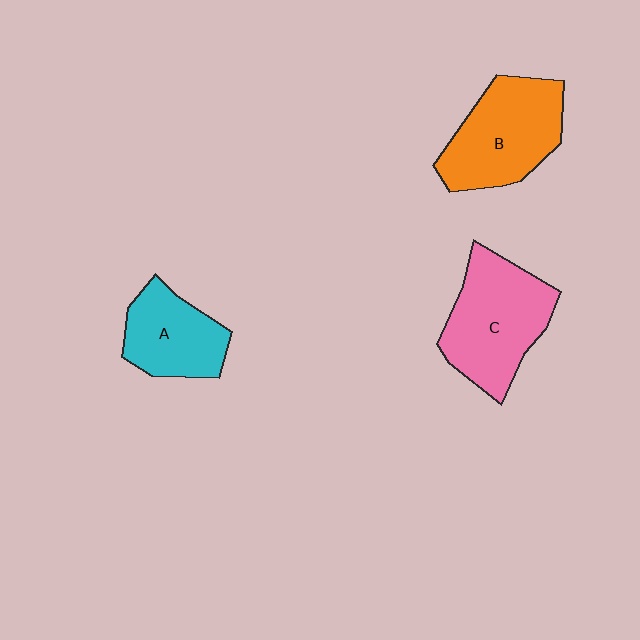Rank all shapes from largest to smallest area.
From largest to smallest: C (pink), B (orange), A (cyan).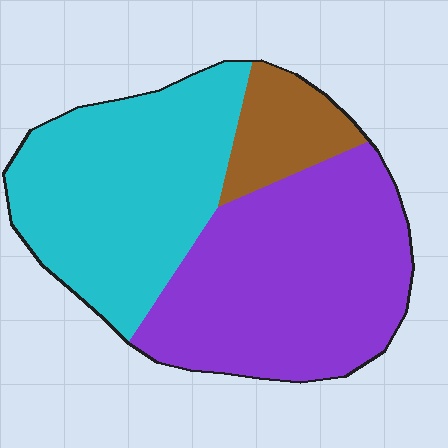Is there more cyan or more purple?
Purple.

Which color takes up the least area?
Brown, at roughly 10%.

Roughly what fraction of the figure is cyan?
Cyan takes up about two fifths (2/5) of the figure.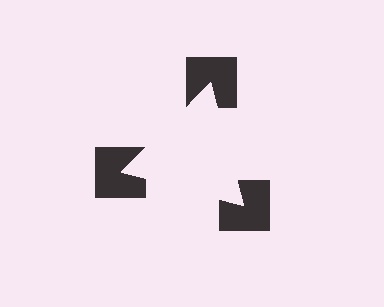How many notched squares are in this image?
There are 3 — one at each vertex of the illusory triangle.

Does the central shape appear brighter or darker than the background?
It typically appears slightly brighter than the background, even though no actual brightness change is drawn.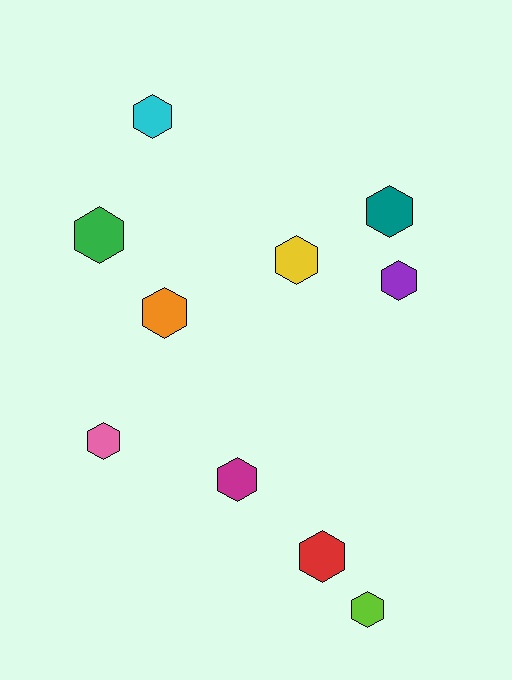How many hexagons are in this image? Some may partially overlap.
There are 10 hexagons.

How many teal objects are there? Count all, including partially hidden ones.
There is 1 teal object.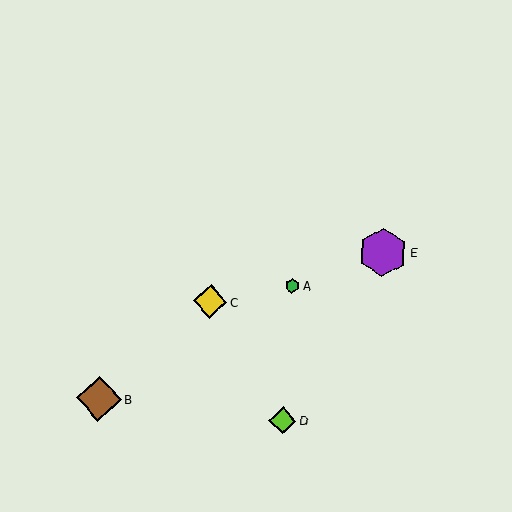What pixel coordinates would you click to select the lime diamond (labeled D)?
Click at (283, 421) to select the lime diamond D.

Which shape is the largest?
The purple hexagon (labeled E) is the largest.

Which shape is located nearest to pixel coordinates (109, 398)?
The brown diamond (labeled B) at (99, 399) is nearest to that location.